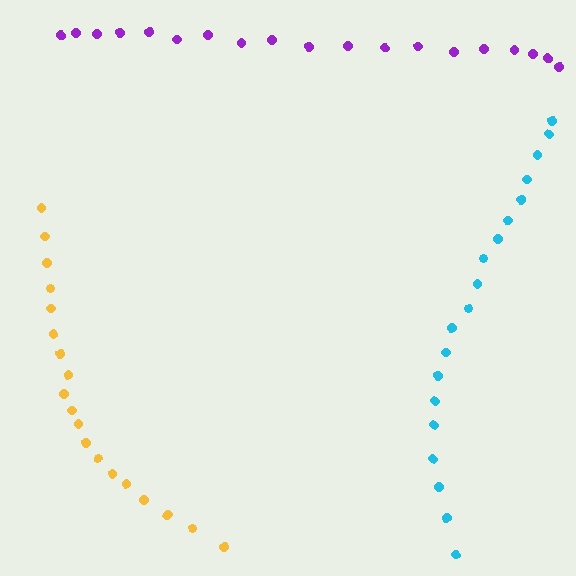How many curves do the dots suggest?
There are 3 distinct paths.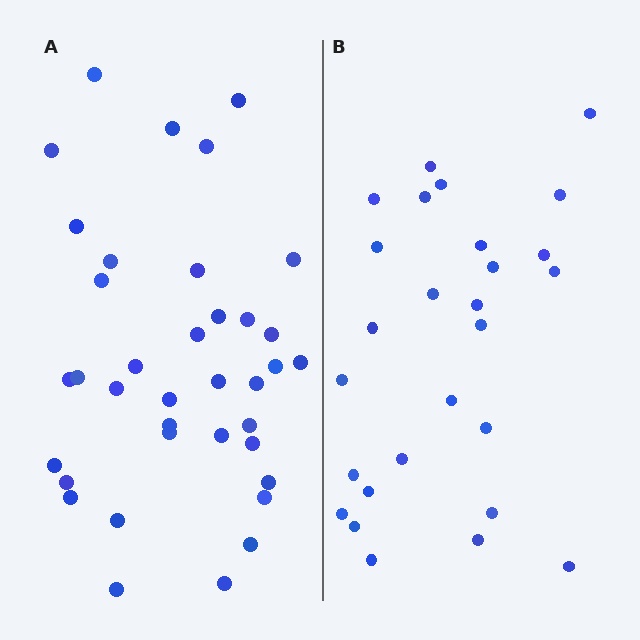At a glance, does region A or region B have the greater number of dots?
Region A (the left region) has more dots.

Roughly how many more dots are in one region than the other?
Region A has roughly 10 or so more dots than region B.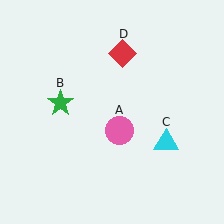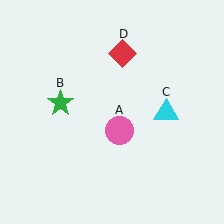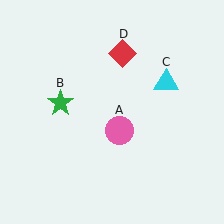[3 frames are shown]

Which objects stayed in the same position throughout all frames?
Pink circle (object A) and green star (object B) and red diamond (object D) remained stationary.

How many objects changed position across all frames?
1 object changed position: cyan triangle (object C).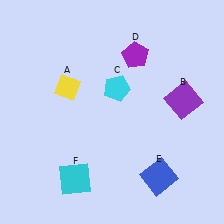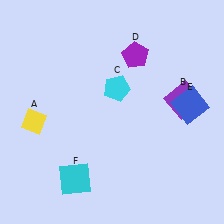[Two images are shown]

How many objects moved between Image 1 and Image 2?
2 objects moved between the two images.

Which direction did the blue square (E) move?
The blue square (E) moved up.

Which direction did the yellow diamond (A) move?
The yellow diamond (A) moved down.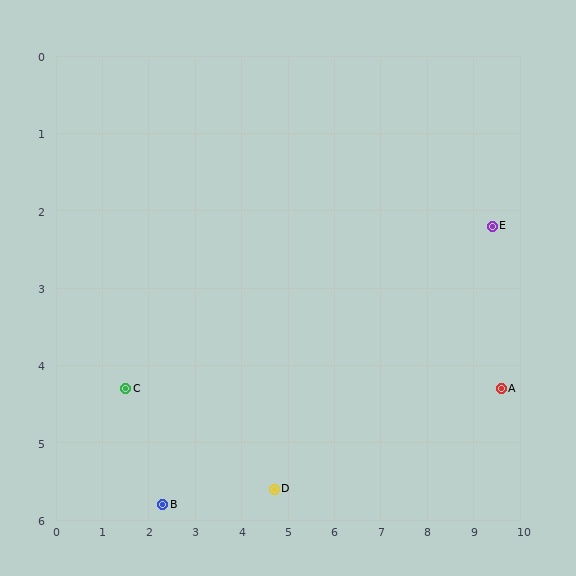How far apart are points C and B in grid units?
Points C and B are about 1.7 grid units apart.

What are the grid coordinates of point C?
Point C is at approximately (1.5, 4.3).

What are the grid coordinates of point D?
Point D is at approximately (4.7, 5.6).